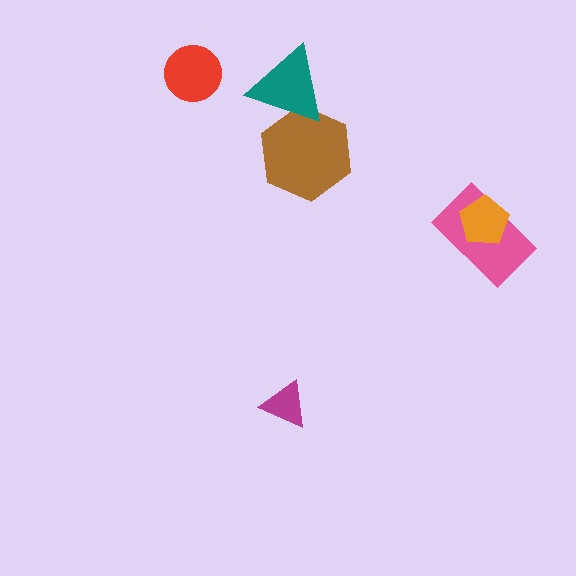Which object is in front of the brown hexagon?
The teal triangle is in front of the brown hexagon.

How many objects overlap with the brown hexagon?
1 object overlaps with the brown hexagon.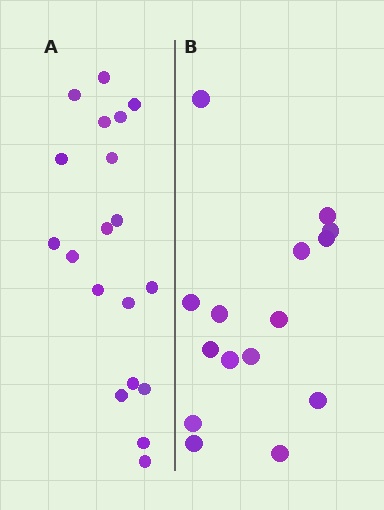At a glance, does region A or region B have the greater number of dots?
Region A (the left region) has more dots.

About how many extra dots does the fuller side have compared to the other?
Region A has about 4 more dots than region B.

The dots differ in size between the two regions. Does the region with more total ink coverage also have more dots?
No. Region B has more total ink coverage because its dots are larger, but region A actually contains more individual dots. Total area can be misleading — the number of items is what matters here.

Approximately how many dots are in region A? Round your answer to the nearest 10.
About 20 dots. (The exact count is 19, which rounds to 20.)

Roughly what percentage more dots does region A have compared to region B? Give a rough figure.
About 25% more.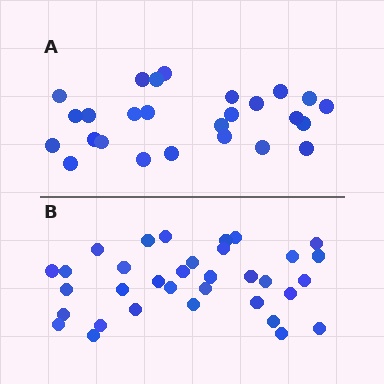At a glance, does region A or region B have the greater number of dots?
Region B (the bottom region) has more dots.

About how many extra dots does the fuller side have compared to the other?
Region B has roughly 8 or so more dots than region A.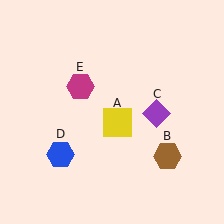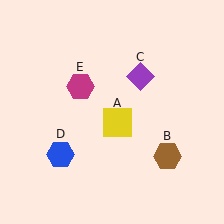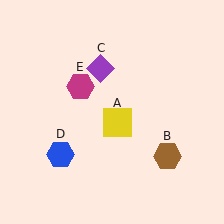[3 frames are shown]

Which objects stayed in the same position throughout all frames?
Yellow square (object A) and brown hexagon (object B) and blue hexagon (object D) and magenta hexagon (object E) remained stationary.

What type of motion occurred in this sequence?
The purple diamond (object C) rotated counterclockwise around the center of the scene.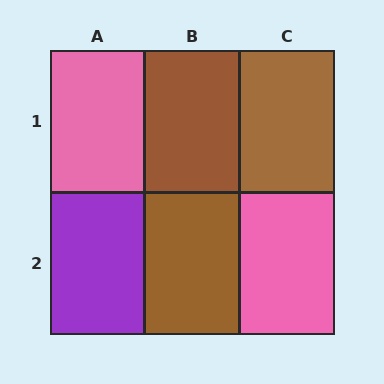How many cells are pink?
2 cells are pink.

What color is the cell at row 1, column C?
Brown.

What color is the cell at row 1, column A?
Pink.